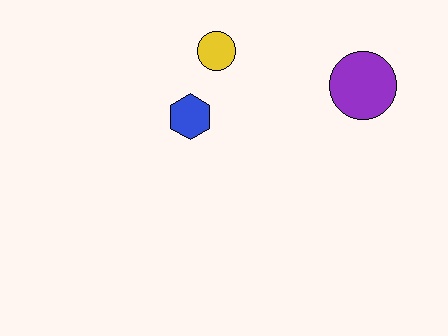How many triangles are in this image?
There are no triangles.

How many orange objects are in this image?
There are no orange objects.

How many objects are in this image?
There are 3 objects.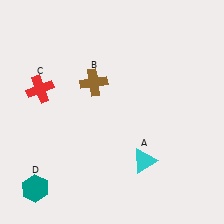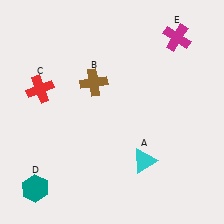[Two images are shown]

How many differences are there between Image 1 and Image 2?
There is 1 difference between the two images.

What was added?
A magenta cross (E) was added in Image 2.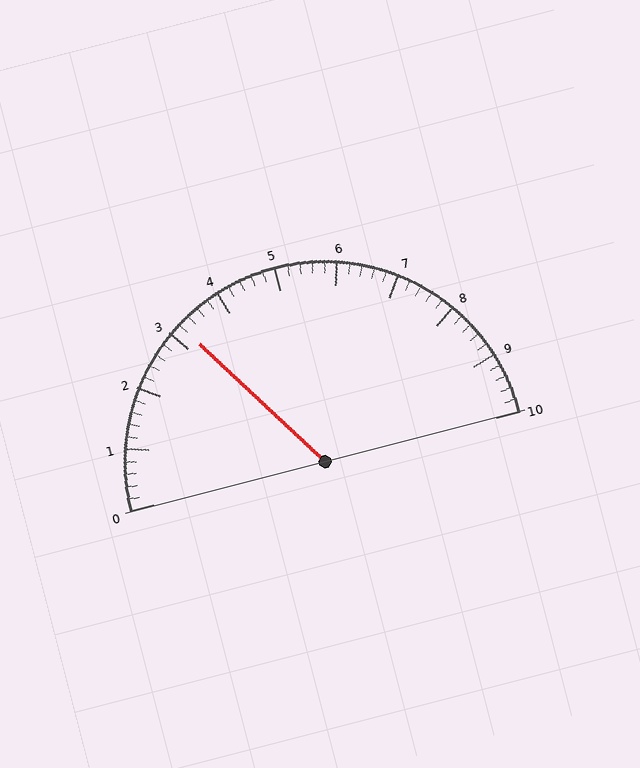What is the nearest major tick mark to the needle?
The nearest major tick mark is 3.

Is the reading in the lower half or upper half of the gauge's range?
The reading is in the lower half of the range (0 to 10).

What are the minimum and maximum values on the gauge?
The gauge ranges from 0 to 10.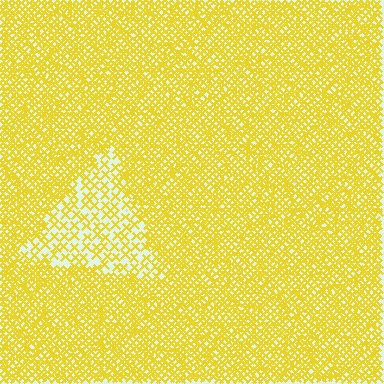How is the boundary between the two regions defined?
The boundary is defined by a change in element density (approximately 2.5x ratio). All elements are the same color, size, and shape.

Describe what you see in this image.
The image contains small yellow elements arranged at two different densities. A triangle-shaped region is visible where the elements are less densely packed than the surrounding area.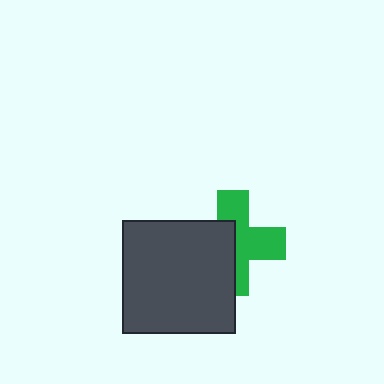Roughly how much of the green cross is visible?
About half of it is visible (roughly 55%).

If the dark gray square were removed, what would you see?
You would see the complete green cross.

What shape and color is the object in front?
The object in front is a dark gray square.